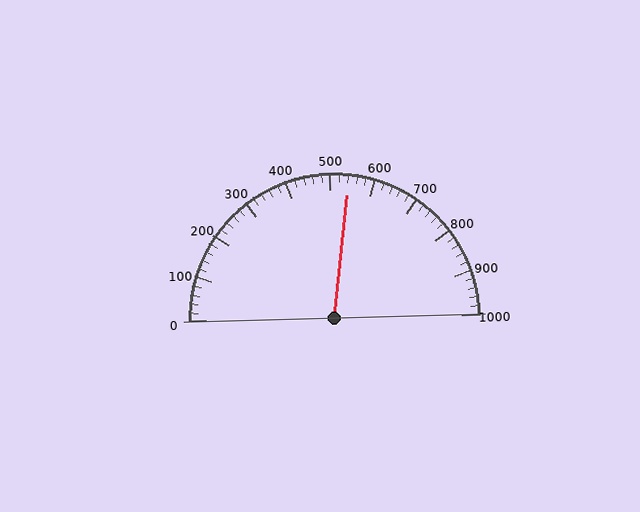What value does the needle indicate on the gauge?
The needle indicates approximately 540.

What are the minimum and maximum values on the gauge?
The gauge ranges from 0 to 1000.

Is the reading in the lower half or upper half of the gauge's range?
The reading is in the upper half of the range (0 to 1000).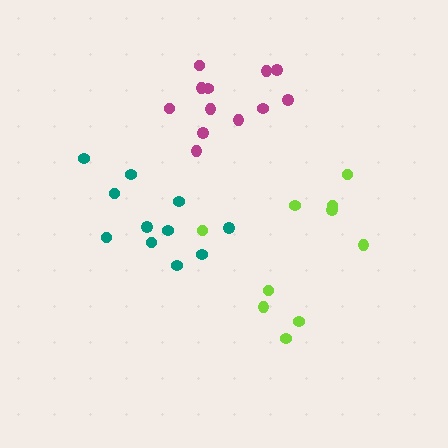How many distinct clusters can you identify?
There are 3 distinct clusters.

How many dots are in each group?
Group 1: 10 dots, Group 2: 11 dots, Group 3: 12 dots (33 total).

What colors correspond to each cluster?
The clusters are colored: lime, teal, magenta.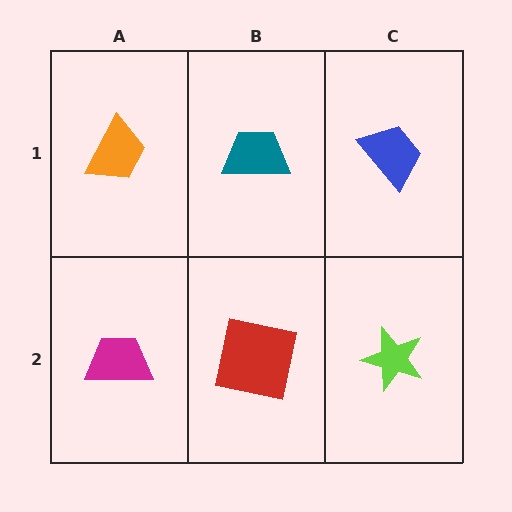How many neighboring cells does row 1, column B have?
3.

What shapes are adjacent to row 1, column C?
A lime star (row 2, column C), a teal trapezoid (row 1, column B).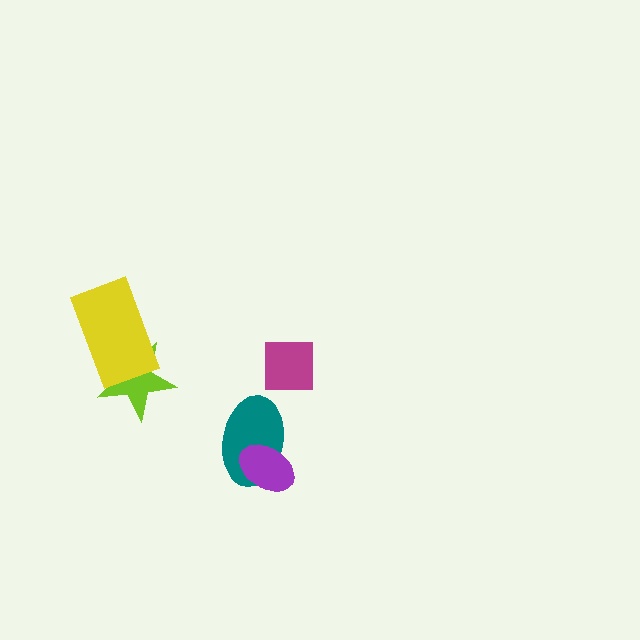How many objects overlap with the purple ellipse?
1 object overlaps with the purple ellipse.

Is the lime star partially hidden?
Yes, it is partially covered by another shape.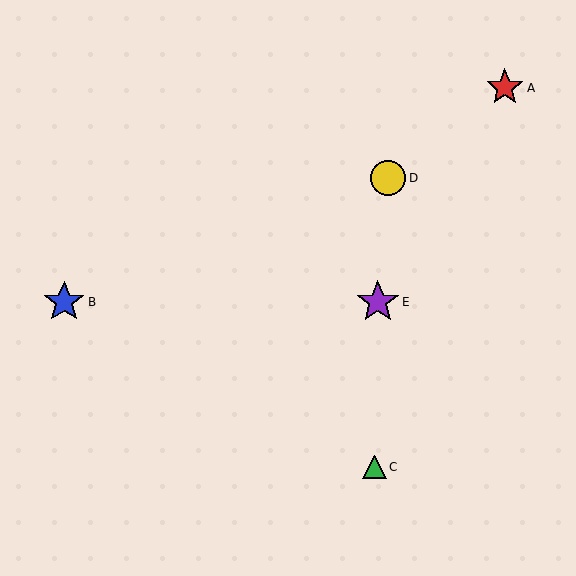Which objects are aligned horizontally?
Objects B, E are aligned horizontally.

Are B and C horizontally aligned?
No, B is at y≈302 and C is at y≈467.